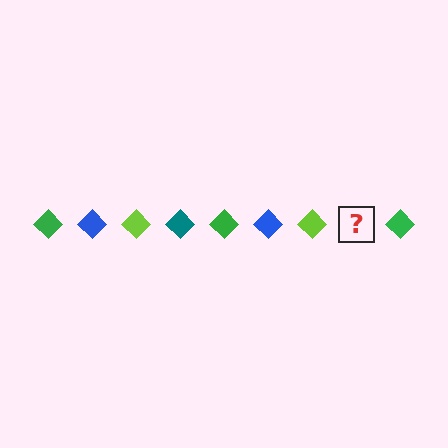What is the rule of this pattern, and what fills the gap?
The rule is that the pattern cycles through green, blue, lime, teal diamonds. The gap should be filled with a teal diamond.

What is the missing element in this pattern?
The missing element is a teal diamond.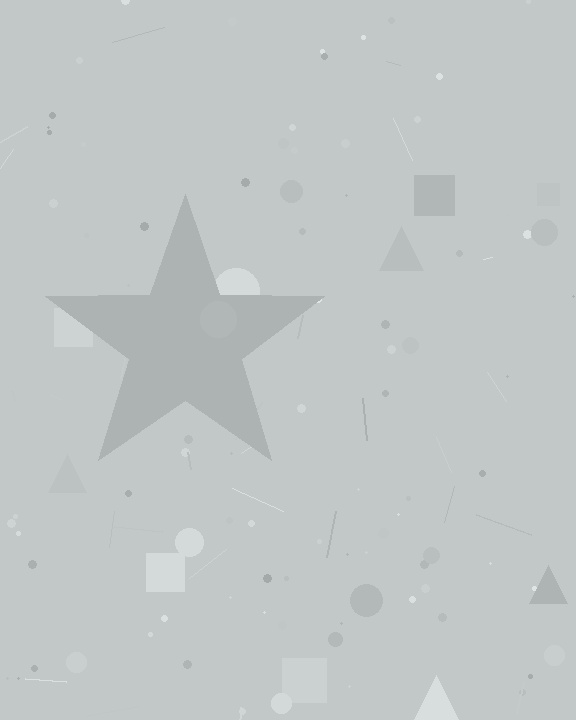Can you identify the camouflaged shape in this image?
The camouflaged shape is a star.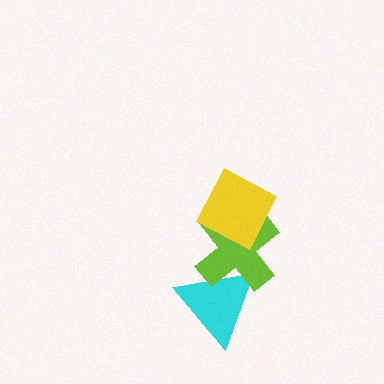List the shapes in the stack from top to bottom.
From top to bottom: the yellow diamond, the lime cross, the cyan triangle.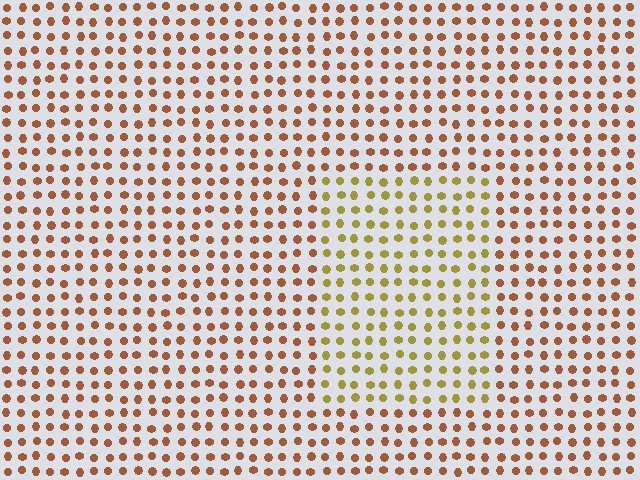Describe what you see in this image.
The image is filled with small brown elements in a uniform arrangement. A rectangle-shaped region is visible where the elements are tinted to a slightly different hue, forming a subtle color boundary.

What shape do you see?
I see a rectangle.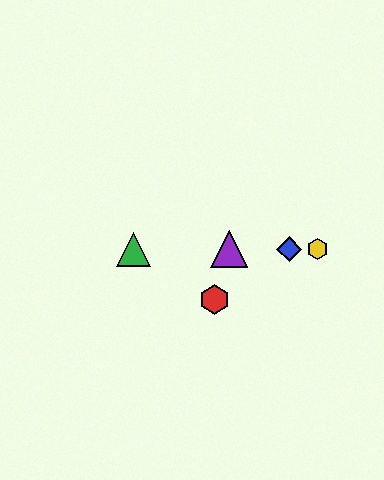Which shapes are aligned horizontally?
The blue diamond, the green triangle, the yellow hexagon, the purple triangle are aligned horizontally.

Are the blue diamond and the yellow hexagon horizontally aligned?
Yes, both are at y≈249.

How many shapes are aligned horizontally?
4 shapes (the blue diamond, the green triangle, the yellow hexagon, the purple triangle) are aligned horizontally.